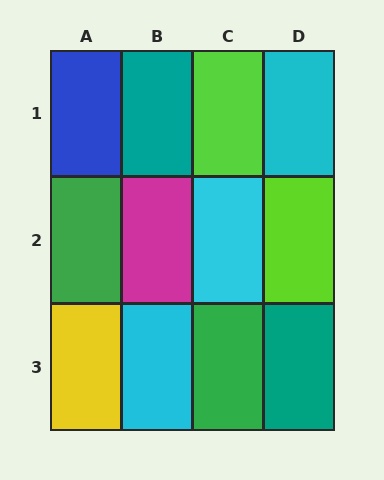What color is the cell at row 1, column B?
Teal.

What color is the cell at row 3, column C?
Green.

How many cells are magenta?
1 cell is magenta.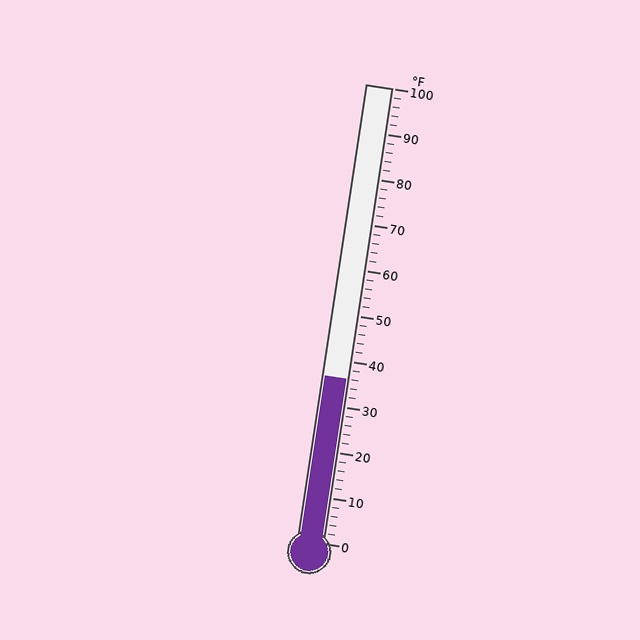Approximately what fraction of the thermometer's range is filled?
The thermometer is filled to approximately 35% of its range.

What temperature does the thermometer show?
The thermometer shows approximately 36°F.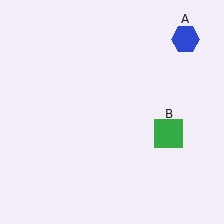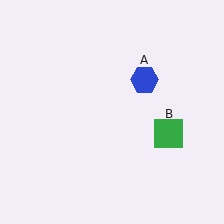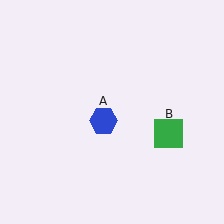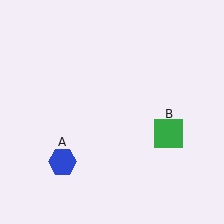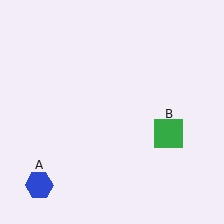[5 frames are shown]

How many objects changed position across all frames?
1 object changed position: blue hexagon (object A).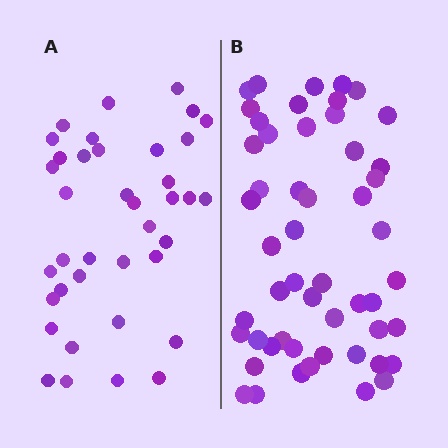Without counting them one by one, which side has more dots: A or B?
Region B (the right region) has more dots.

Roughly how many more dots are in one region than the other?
Region B has approximately 15 more dots than region A.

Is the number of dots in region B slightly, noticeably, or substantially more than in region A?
Region B has noticeably more, but not dramatically so. The ratio is roughly 1.4 to 1.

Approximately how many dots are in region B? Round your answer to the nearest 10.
About 50 dots. (The exact count is 52, which rounds to 50.)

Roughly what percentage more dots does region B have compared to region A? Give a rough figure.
About 35% more.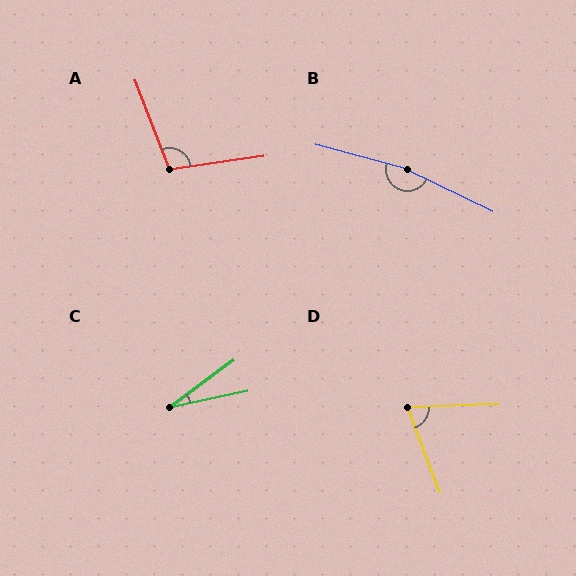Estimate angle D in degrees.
Approximately 71 degrees.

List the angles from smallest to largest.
C (25°), D (71°), A (103°), B (169°).